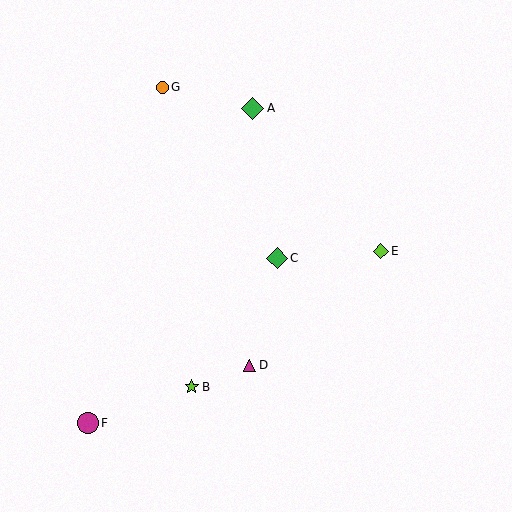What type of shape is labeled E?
Shape E is a lime diamond.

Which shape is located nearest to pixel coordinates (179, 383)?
The lime star (labeled B) at (192, 387) is nearest to that location.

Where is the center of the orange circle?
The center of the orange circle is at (162, 87).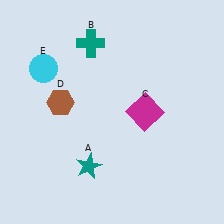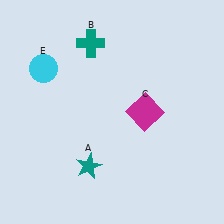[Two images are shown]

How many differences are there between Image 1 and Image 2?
There is 1 difference between the two images.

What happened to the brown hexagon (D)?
The brown hexagon (D) was removed in Image 2. It was in the top-left area of Image 1.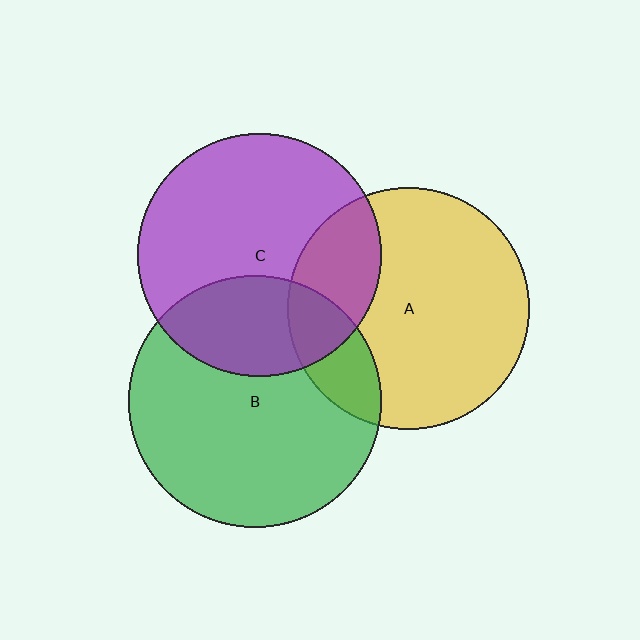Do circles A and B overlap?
Yes.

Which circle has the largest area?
Circle B (green).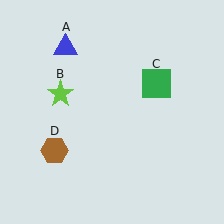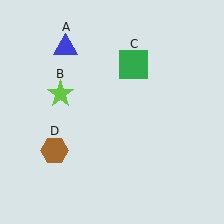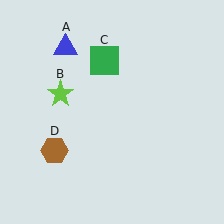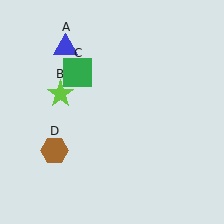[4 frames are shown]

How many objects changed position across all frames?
1 object changed position: green square (object C).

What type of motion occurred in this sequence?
The green square (object C) rotated counterclockwise around the center of the scene.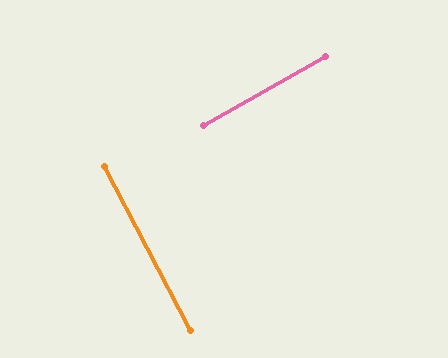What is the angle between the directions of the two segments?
Approximately 88 degrees.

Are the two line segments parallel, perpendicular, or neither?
Perpendicular — they meet at approximately 88°.